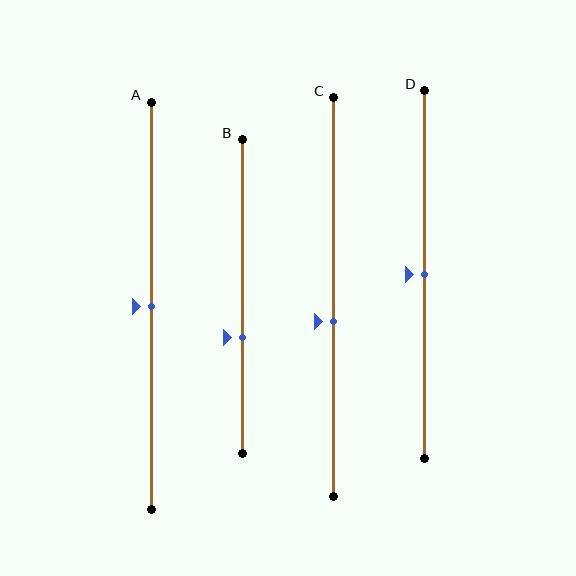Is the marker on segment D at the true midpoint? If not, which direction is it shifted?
Yes, the marker on segment D is at the true midpoint.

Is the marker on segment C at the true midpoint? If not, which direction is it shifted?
No, the marker on segment C is shifted downward by about 6% of the segment length.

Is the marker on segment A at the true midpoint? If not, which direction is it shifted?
Yes, the marker on segment A is at the true midpoint.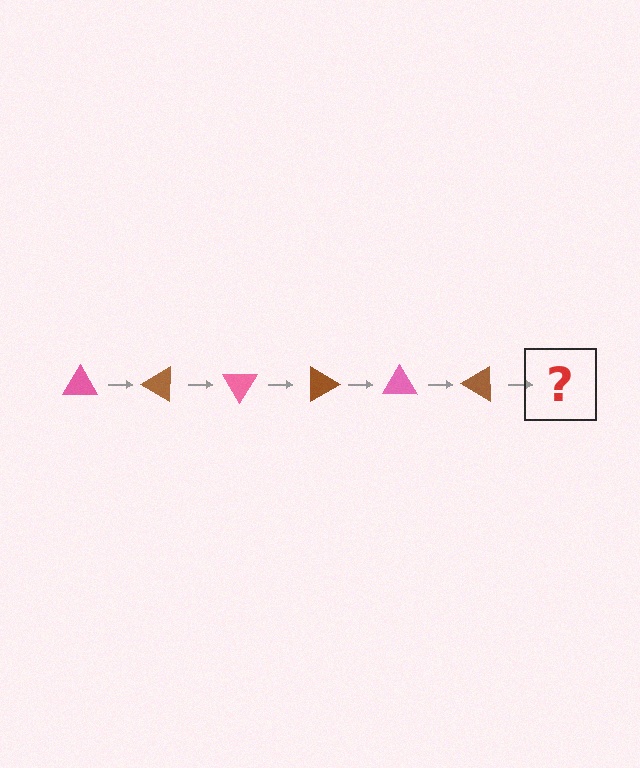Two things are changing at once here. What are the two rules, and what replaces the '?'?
The two rules are that it rotates 30 degrees each step and the color cycles through pink and brown. The '?' should be a pink triangle, rotated 180 degrees from the start.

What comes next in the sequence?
The next element should be a pink triangle, rotated 180 degrees from the start.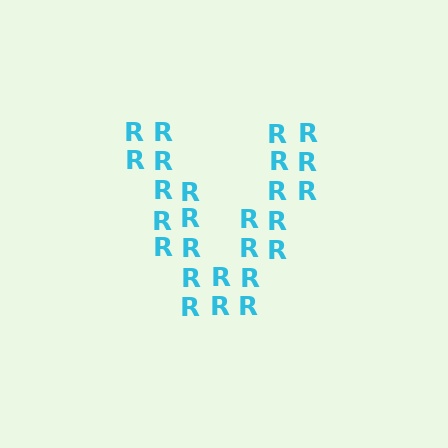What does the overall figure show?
The overall figure shows the letter V.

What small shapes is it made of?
It is made of small letter R's.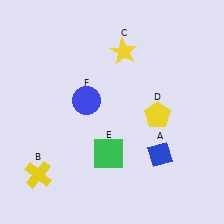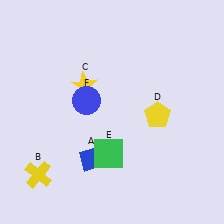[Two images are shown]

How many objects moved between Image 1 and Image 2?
2 objects moved between the two images.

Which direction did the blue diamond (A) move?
The blue diamond (A) moved left.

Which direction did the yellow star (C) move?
The yellow star (C) moved left.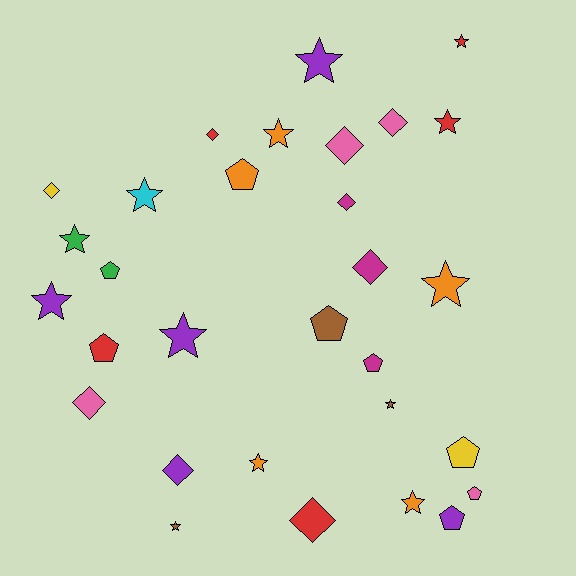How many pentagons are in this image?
There are 8 pentagons.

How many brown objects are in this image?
There are 3 brown objects.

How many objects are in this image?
There are 30 objects.